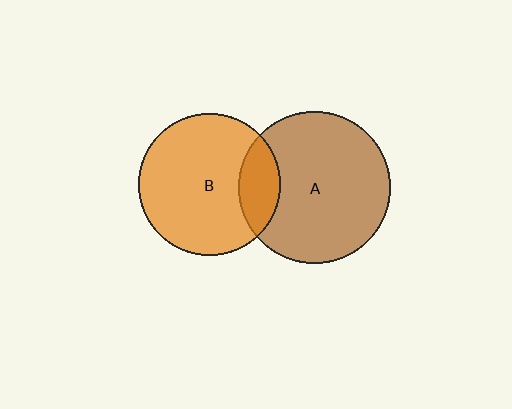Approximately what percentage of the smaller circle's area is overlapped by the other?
Approximately 20%.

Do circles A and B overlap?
Yes.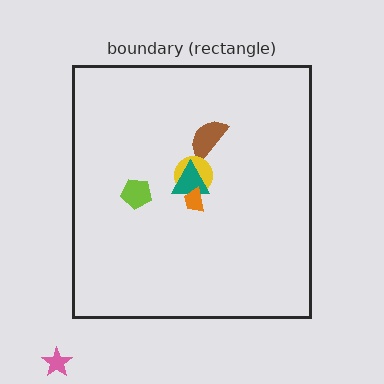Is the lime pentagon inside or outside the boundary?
Inside.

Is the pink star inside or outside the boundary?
Outside.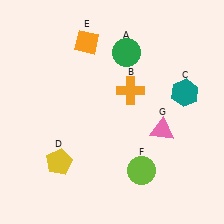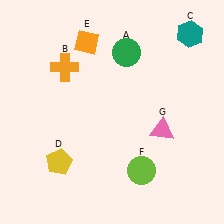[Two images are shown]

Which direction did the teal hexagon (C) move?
The teal hexagon (C) moved up.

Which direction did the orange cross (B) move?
The orange cross (B) moved left.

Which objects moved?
The objects that moved are: the orange cross (B), the teal hexagon (C).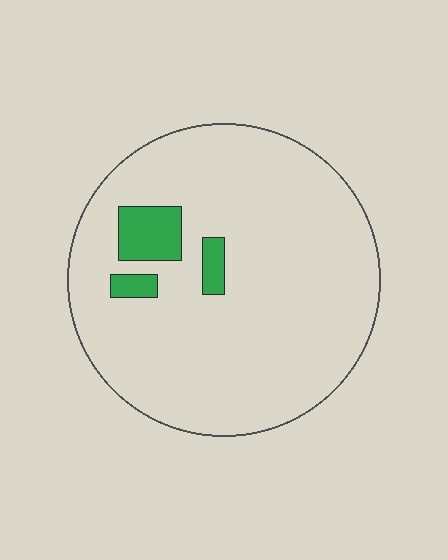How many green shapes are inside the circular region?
3.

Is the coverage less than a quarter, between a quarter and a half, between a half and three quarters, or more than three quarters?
Less than a quarter.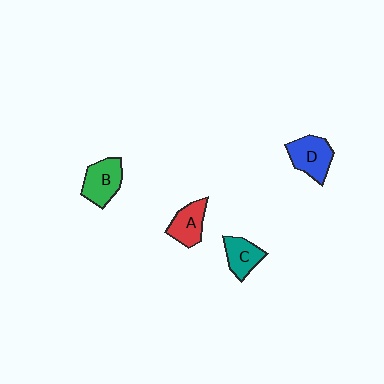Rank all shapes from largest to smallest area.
From largest to smallest: D (blue), B (green), A (red), C (teal).